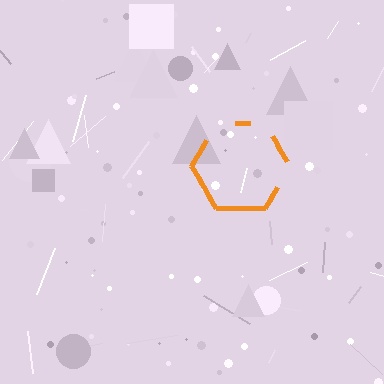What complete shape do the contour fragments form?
The contour fragments form a hexagon.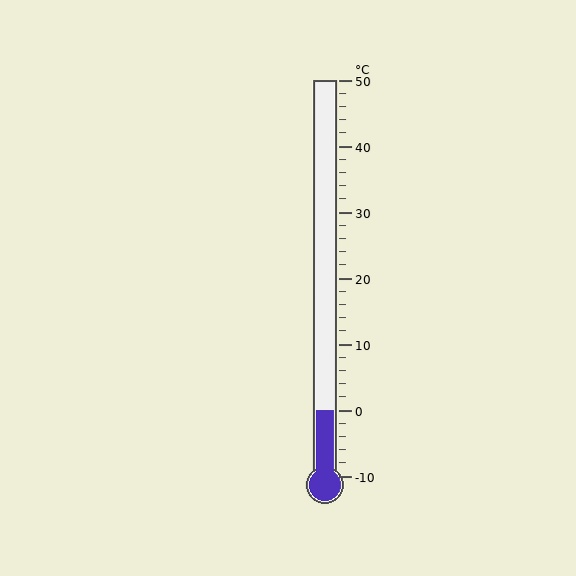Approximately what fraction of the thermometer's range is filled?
The thermometer is filled to approximately 15% of its range.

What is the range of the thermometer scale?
The thermometer scale ranges from -10°C to 50°C.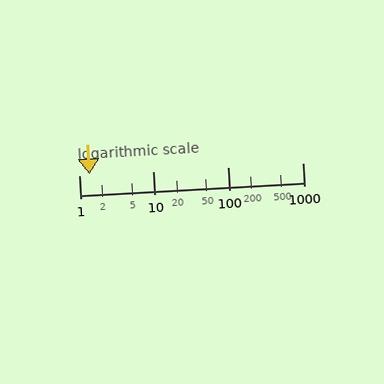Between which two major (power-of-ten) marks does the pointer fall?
The pointer is between 1 and 10.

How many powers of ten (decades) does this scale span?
The scale spans 3 decades, from 1 to 1000.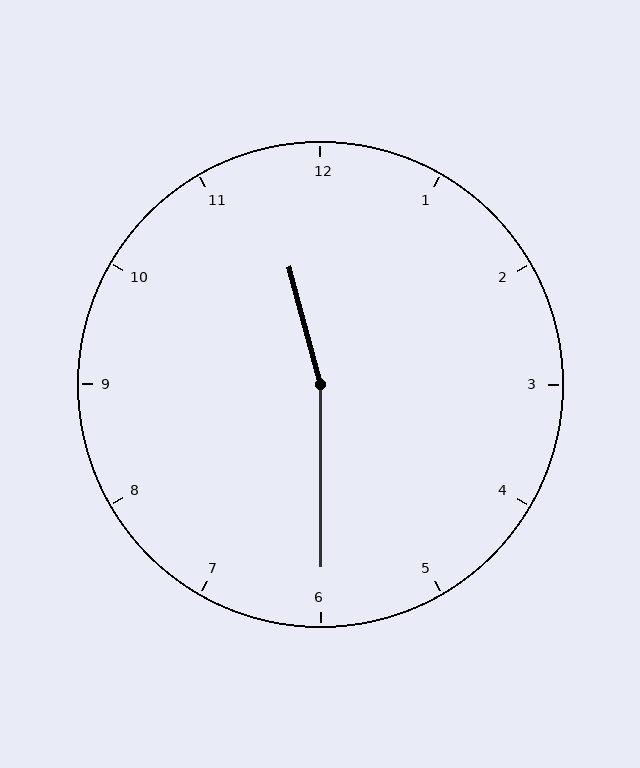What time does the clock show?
11:30.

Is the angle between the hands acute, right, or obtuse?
It is obtuse.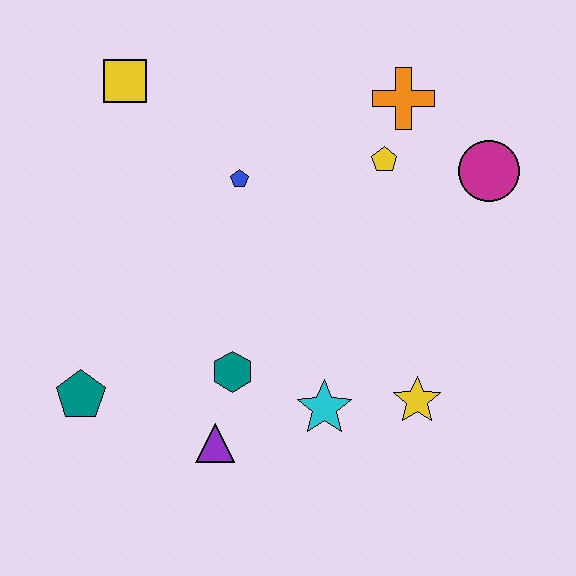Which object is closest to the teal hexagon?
The purple triangle is closest to the teal hexagon.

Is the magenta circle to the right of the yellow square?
Yes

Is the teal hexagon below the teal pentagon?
No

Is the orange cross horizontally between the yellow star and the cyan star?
Yes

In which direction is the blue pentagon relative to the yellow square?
The blue pentagon is to the right of the yellow square.